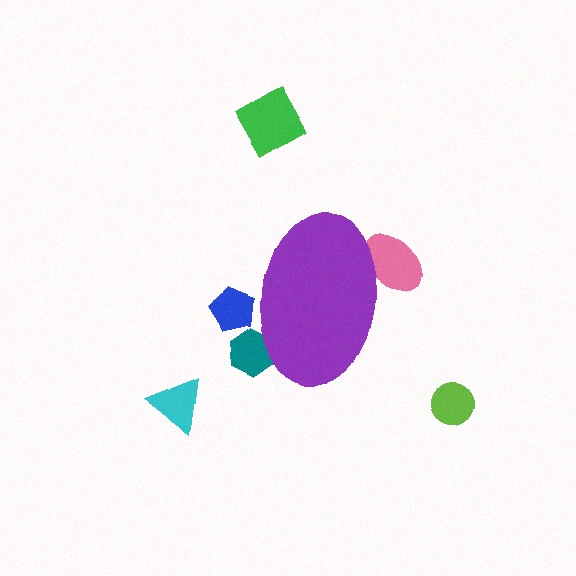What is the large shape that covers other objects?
A purple ellipse.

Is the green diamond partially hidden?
No, the green diamond is fully visible.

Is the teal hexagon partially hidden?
Yes, the teal hexagon is partially hidden behind the purple ellipse.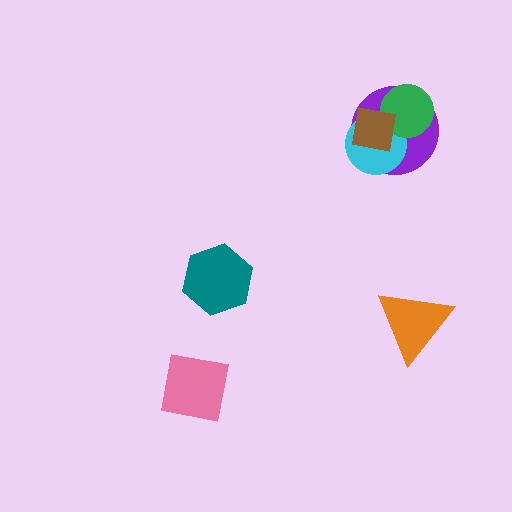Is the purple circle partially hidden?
Yes, it is partially covered by another shape.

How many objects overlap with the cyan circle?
3 objects overlap with the cyan circle.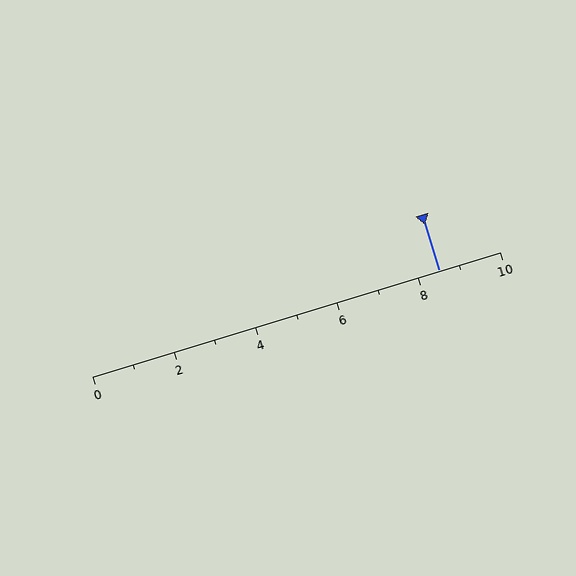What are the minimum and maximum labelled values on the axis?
The axis runs from 0 to 10.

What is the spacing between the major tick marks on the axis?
The major ticks are spaced 2 apart.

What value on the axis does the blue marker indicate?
The marker indicates approximately 8.5.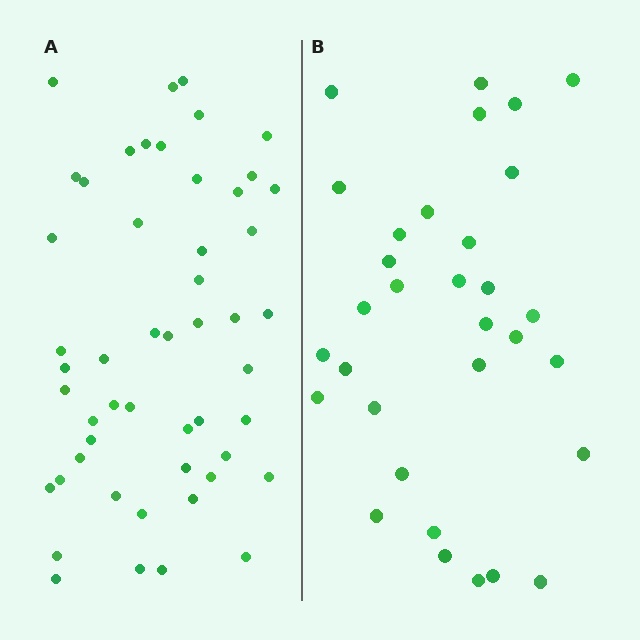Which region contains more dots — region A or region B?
Region A (the left region) has more dots.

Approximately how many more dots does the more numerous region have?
Region A has approximately 20 more dots than region B.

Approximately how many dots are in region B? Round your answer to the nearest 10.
About 30 dots. (The exact count is 32, which rounds to 30.)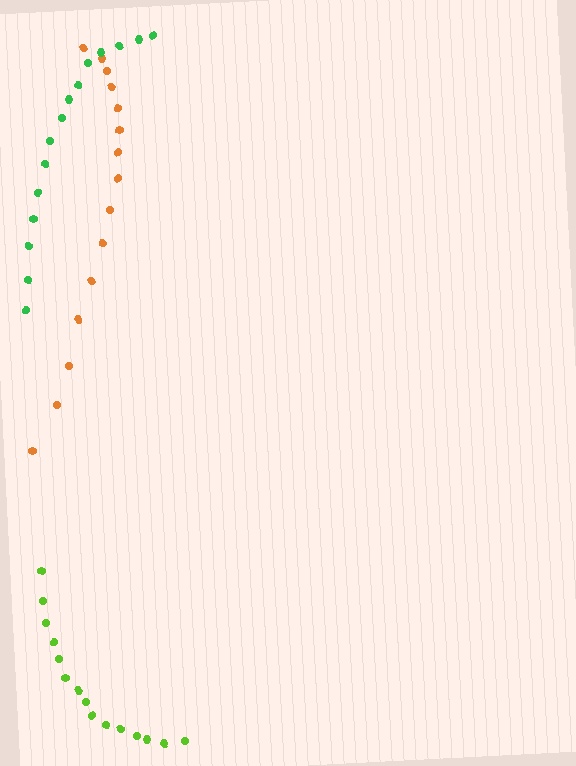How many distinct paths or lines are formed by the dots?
There are 3 distinct paths.